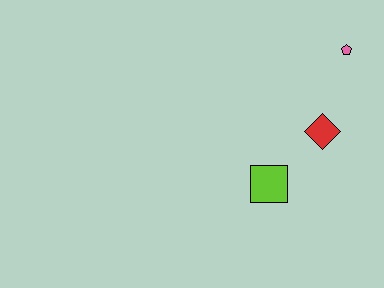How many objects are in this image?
There are 3 objects.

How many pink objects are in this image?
There is 1 pink object.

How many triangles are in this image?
There are no triangles.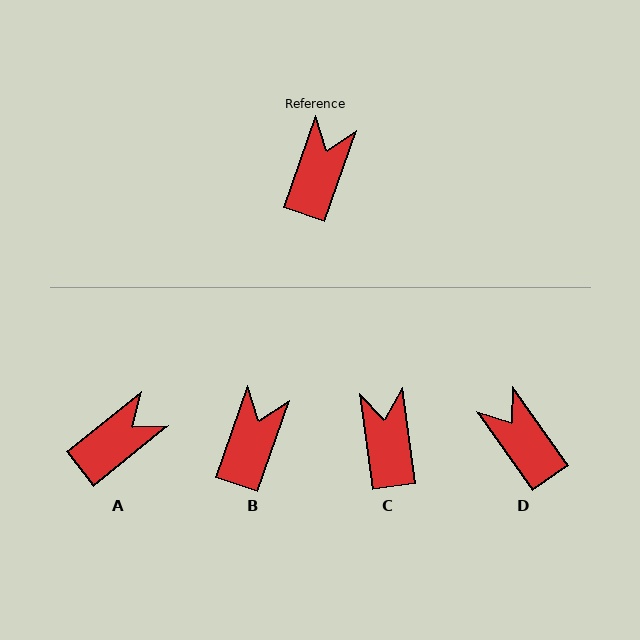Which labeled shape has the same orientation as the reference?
B.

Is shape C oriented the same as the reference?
No, it is off by about 27 degrees.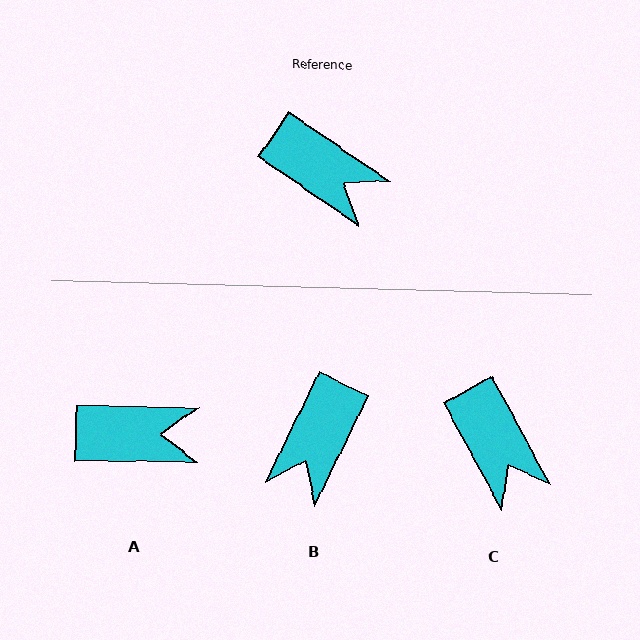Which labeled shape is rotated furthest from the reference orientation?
B, about 82 degrees away.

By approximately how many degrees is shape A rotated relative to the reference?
Approximately 34 degrees counter-clockwise.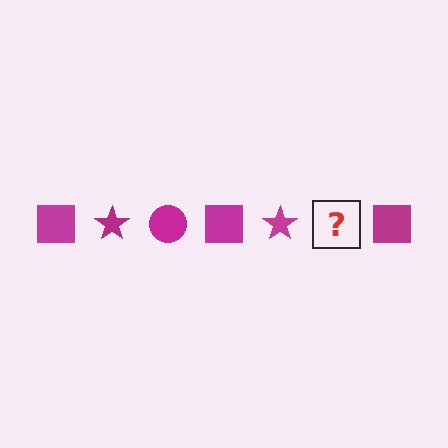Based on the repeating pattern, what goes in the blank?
The blank should be a magenta circle.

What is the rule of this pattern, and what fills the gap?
The rule is that the pattern cycles through square, star, circle shapes in magenta. The gap should be filled with a magenta circle.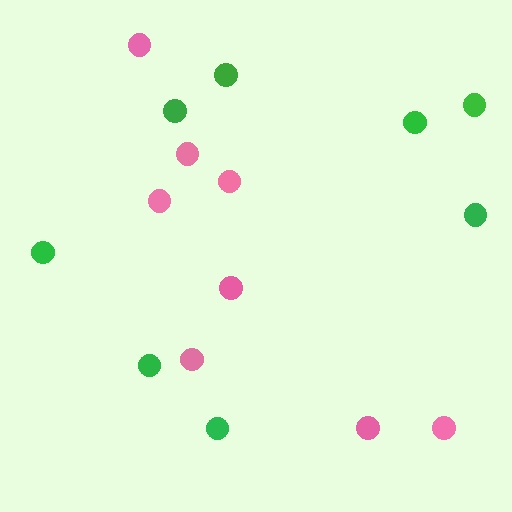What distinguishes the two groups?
There are 2 groups: one group of green circles (8) and one group of pink circles (8).